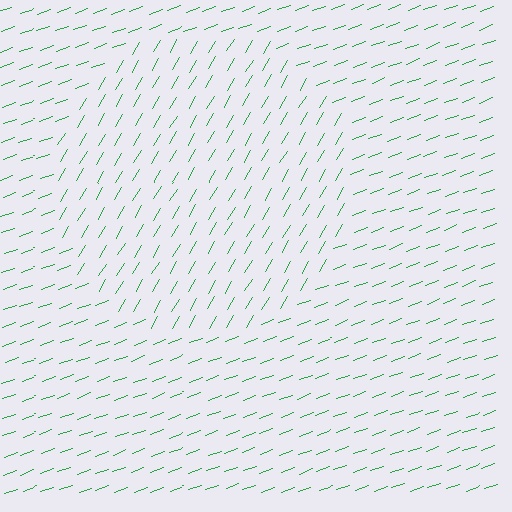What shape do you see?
I see a circle.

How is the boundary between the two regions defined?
The boundary is defined purely by a change in line orientation (approximately 39 degrees difference). All lines are the same color and thickness.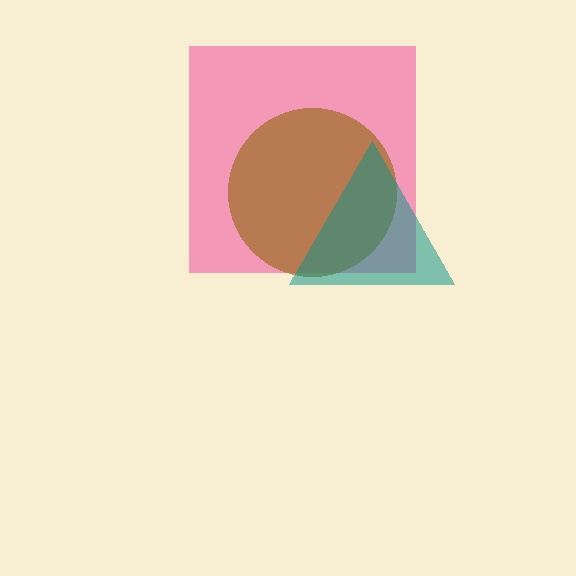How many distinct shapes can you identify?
There are 3 distinct shapes: a pink square, a brown circle, a teal triangle.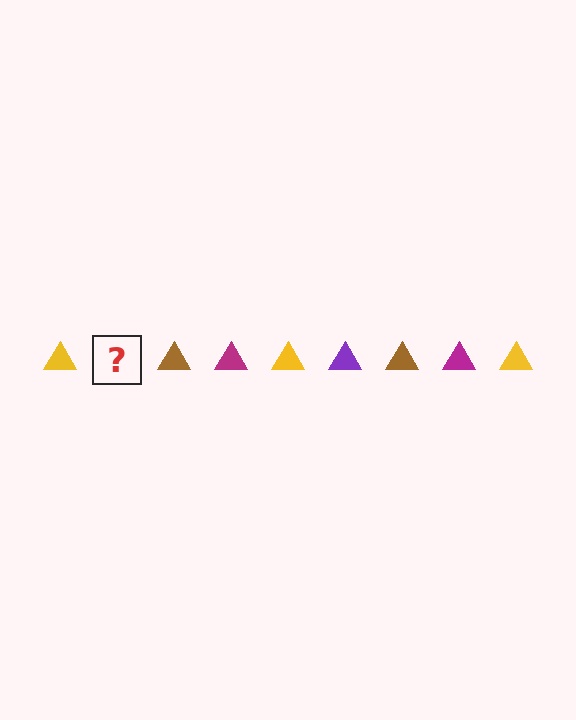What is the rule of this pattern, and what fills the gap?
The rule is that the pattern cycles through yellow, purple, brown, magenta triangles. The gap should be filled with a purple triangle.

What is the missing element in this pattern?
The missing element is a purple triangle.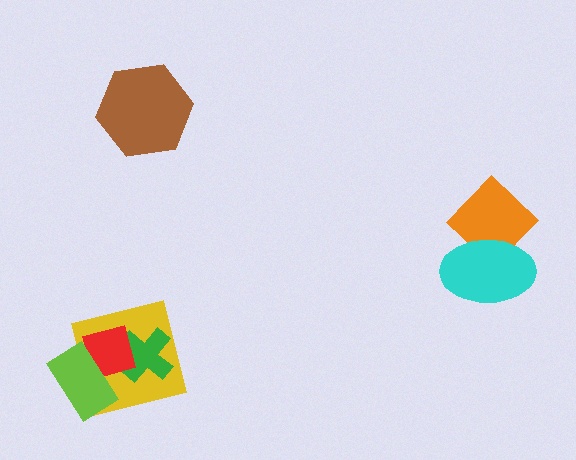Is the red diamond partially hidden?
Yes, it is partially covered by another shape.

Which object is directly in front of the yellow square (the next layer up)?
The green cross is directly in front of the yellow square.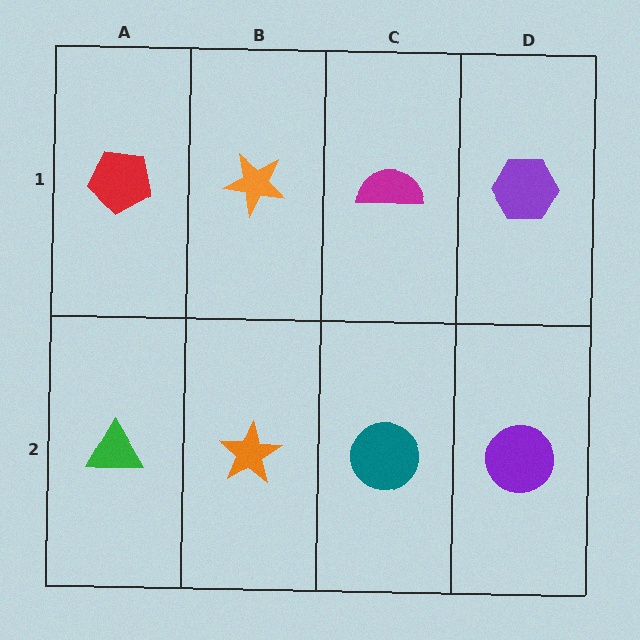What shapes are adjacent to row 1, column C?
A teal circle (row 2, column C), an orange star (row 1, column B), a purple hexagon (row 1, column D).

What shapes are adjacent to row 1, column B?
An orange star (row 2, column B), a red pentagon (row 1, column A), a magenta semicircle (row 1, column C).